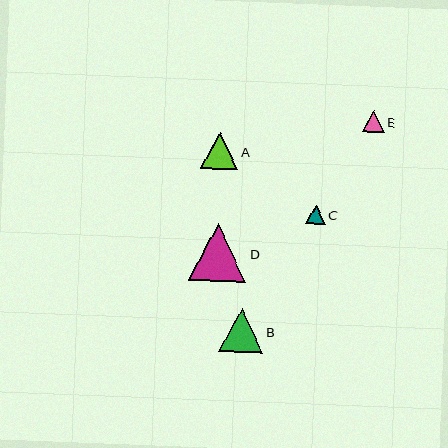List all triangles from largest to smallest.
From largest to smallest: D, B, A, E, C.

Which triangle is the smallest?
Triangle C is the smallest with a size of approximately 19 pixels.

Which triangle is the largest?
Triangle D is the largest with a size of approximately 58 pixels.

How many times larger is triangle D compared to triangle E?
Triangle D is approximately 2.6 times the size of triangle E.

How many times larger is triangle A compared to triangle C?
Triangle A is approximately 1.9 times the size of triangle C.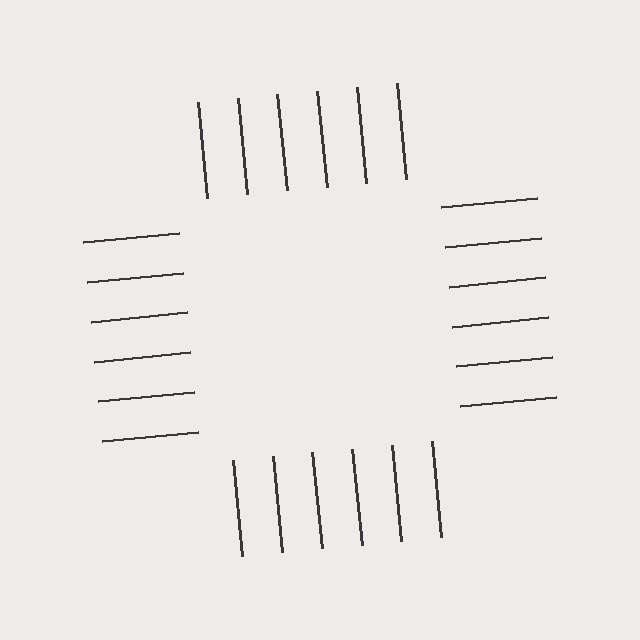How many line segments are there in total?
24 — 6 along each of the 4 edges.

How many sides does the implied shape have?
4 sides — the line-ends trace a square.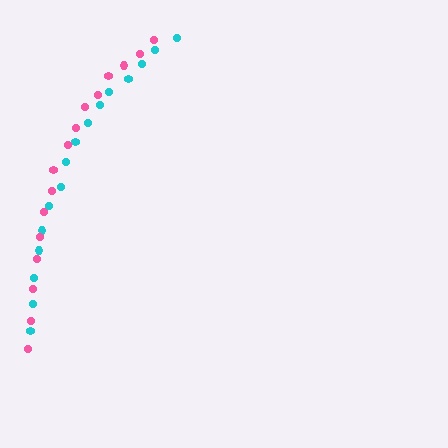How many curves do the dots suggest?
There are 2 distinct paths.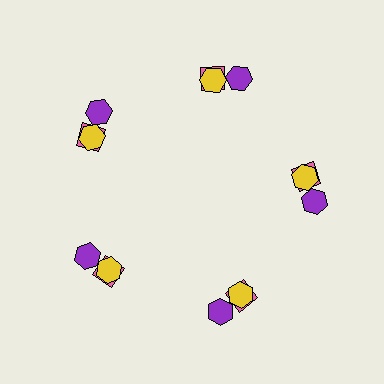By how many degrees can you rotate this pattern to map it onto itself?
The pattern maps onto itself every 72 degrees of rotation.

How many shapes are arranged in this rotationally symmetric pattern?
There are 15 shapes, arranged in 5 groups of 3.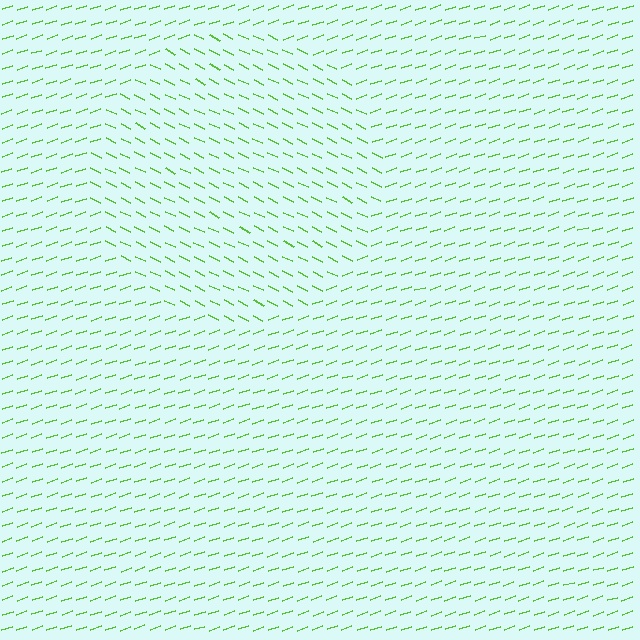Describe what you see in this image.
The image is filled with small lime line segments. A circle region in the image has lines oriented differently from the surrounding lines, creating a visible texture boundary.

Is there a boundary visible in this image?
Yes, there is a texture boundary formed by a change in line orientation.